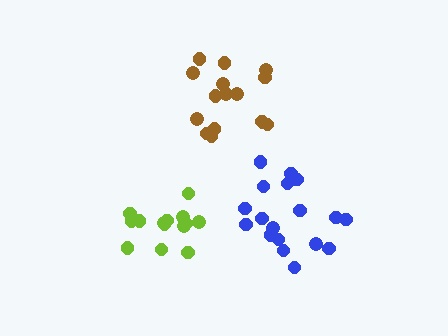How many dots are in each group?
Group 1: 16 dots, Group 2: 14 dots, Group 3: 18 dots (48 total).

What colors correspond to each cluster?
The clusters are colored: brown, lime, blue.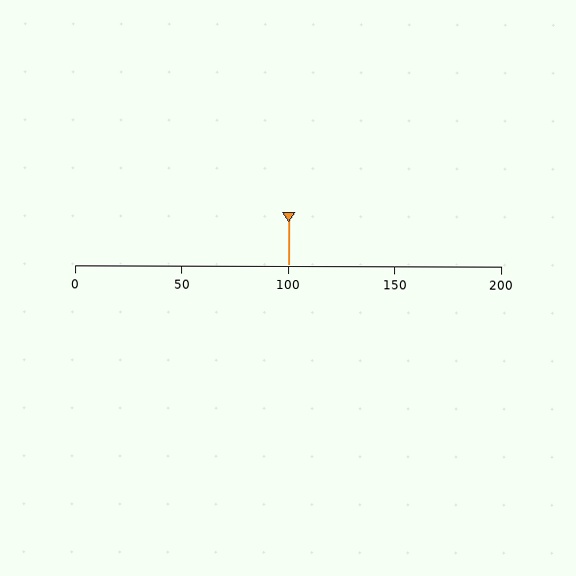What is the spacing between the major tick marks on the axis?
The major ticks are spaced 50 apart.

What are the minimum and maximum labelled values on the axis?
The axis runs from 0 to 200.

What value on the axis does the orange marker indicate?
The marker indicates approximately 100.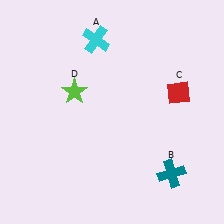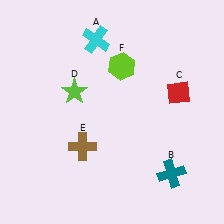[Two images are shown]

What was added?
A brown cross (E), a lime hexagon (F) were added in Image 2.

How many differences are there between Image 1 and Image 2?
There are 2 differences between the two images.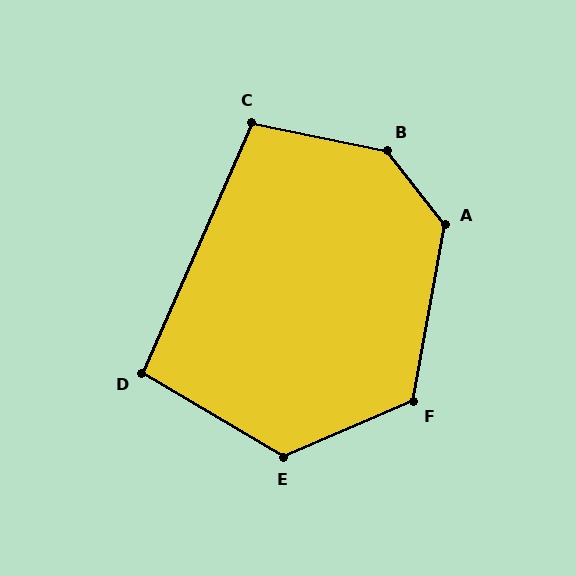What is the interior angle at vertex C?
Approximately 102 degrees (obtuse).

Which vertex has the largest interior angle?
B, at approximately 140 degrees.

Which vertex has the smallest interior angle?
D, at approximately 97 degrees.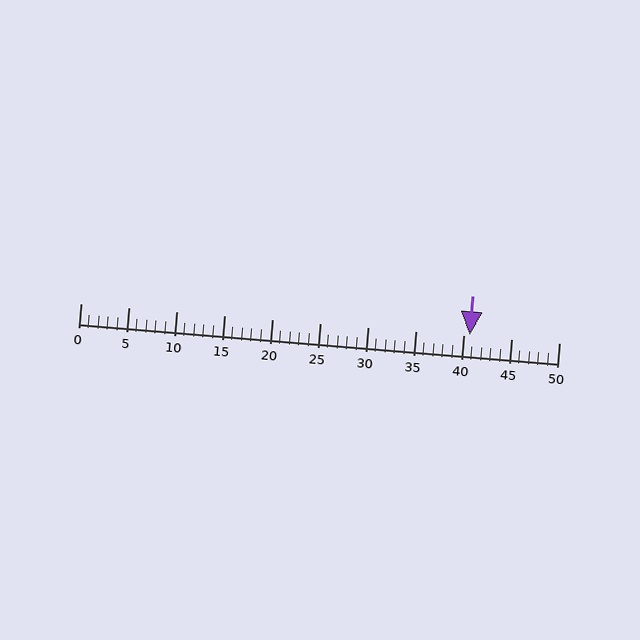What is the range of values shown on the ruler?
The ruler shows values from 0 to 50.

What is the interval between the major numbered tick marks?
The major tick marks are spaced 5 units apart.